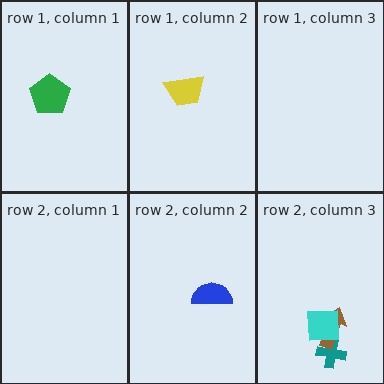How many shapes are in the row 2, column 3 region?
3.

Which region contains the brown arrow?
The row 2, column 3 region.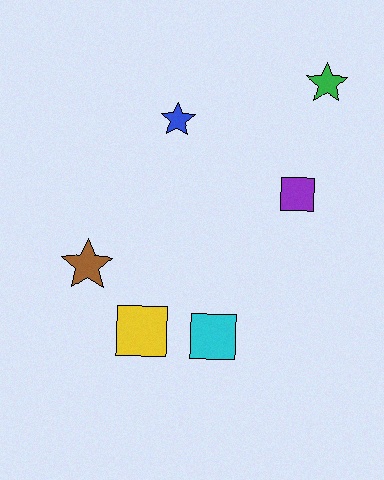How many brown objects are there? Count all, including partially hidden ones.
There is 1 brown object.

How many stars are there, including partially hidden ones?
There are 3 stars.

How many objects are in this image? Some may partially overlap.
There are 6 objects.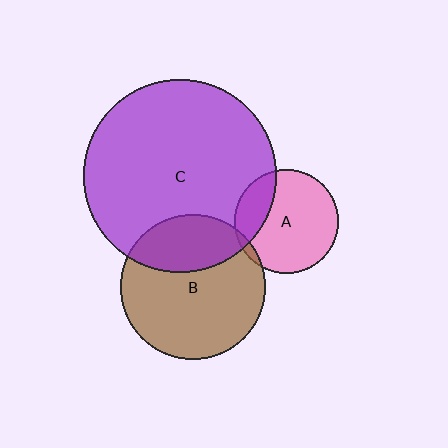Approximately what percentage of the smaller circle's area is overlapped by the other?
Approximately 25%.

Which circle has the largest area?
Circle C (purple).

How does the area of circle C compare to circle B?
Approximately 1.8 times.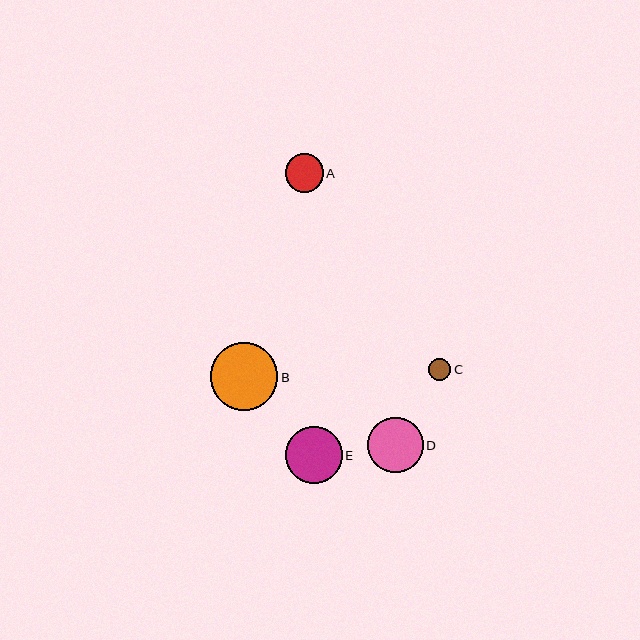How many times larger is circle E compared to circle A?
Circle E is approximately 1.5 times the size of circle A.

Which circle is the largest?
Circle B is the largest with a size of approximately 67 pixels.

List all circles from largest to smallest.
From largest to smallest: B, E, D, A, C.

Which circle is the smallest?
Circle C is the smallest with a size of approximately 22 pixels.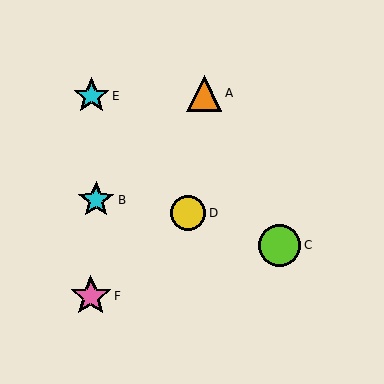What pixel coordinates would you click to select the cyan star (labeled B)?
Click at (96, 200) to select the cyan star B.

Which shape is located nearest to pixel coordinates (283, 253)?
The lime circle (labeled C) at (280, 245) is nearest to that location.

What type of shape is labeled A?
Shape A is an orange triangle.